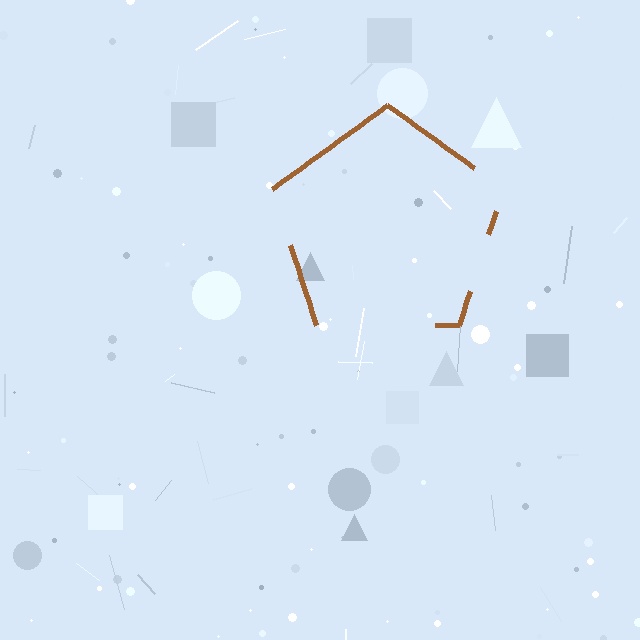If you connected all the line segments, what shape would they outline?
They would outline a pentagon.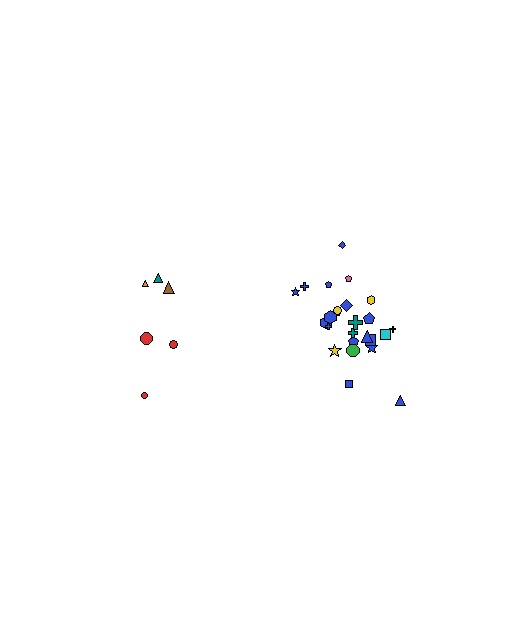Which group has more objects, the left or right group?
The right group.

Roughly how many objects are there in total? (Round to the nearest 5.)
Roughly 30 objects in total.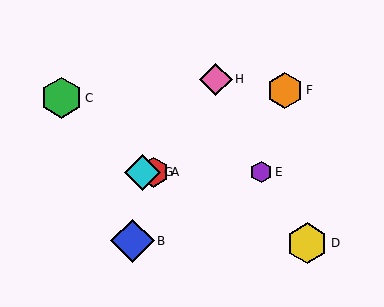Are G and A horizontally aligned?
Yes, both are at y≈172.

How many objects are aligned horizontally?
3 objects (A, E, G) are aligned horizontally.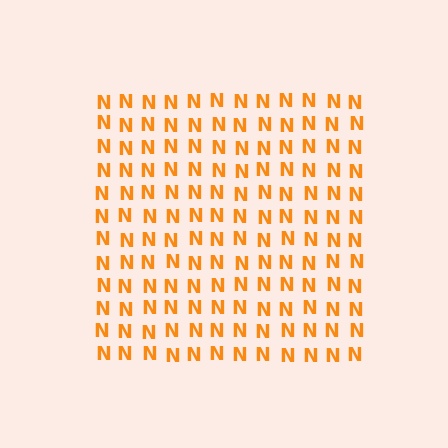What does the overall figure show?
The overall figure shows a square.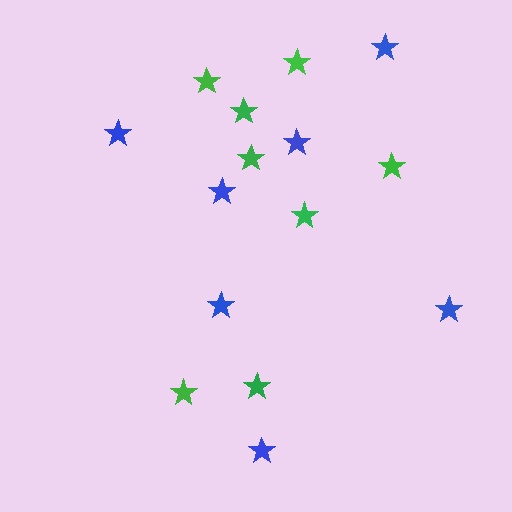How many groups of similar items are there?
There are 2 groups: one group of green stars (8) and one group of blue stars (7).